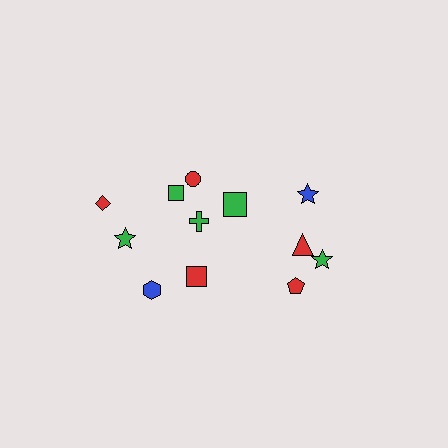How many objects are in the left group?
There are 7 objects.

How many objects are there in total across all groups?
There are 12 objects.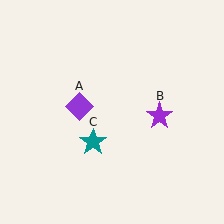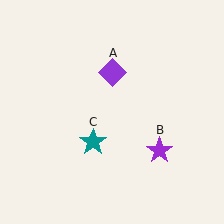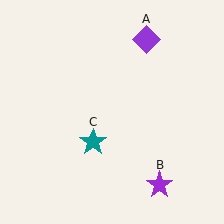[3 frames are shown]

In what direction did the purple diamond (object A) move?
The purple diamond (object A) moved up and to the right.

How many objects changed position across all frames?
2 objects changed position: purple diamond (object A), purple star (object B).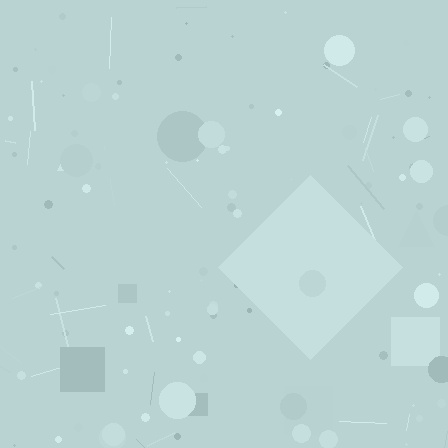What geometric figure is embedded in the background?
A diamond is embedded in the background.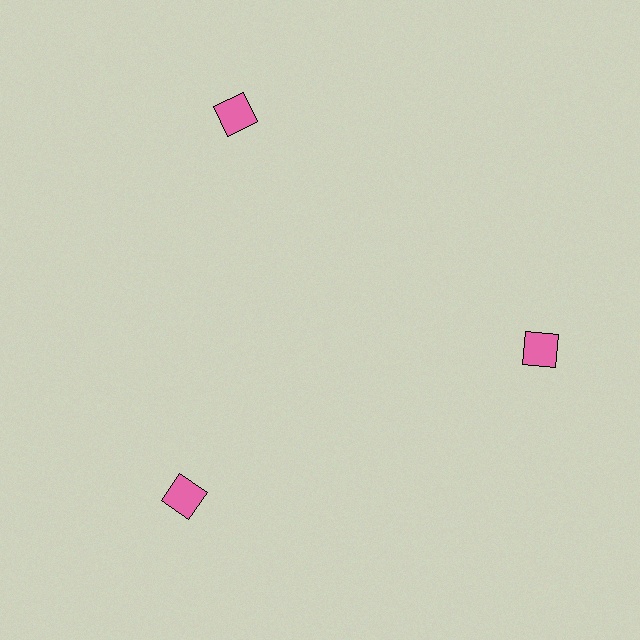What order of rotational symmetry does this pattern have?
This pattern has 3-fold rotational symmetry.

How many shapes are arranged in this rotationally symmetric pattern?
There are 3 shapes, arranged in 3 groups of 1.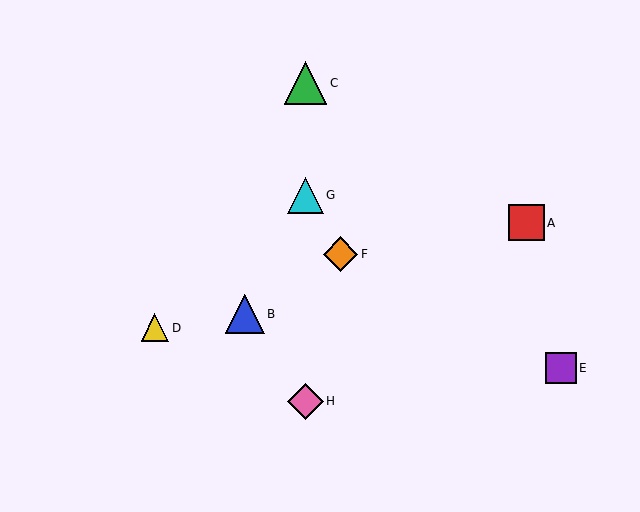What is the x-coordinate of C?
Object C is at x≈305.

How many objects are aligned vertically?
3 objects (C, G, H) are aligned vertically.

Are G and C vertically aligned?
Yes, both are at x≈305.